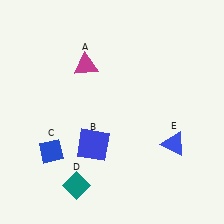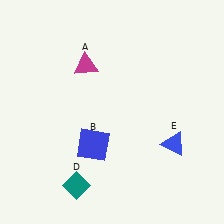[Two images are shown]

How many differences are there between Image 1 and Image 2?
There is 1 difference between the two images.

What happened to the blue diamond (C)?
The blue diamond (C) was removed in Image 2. It was in the bottom-left area of Image 1.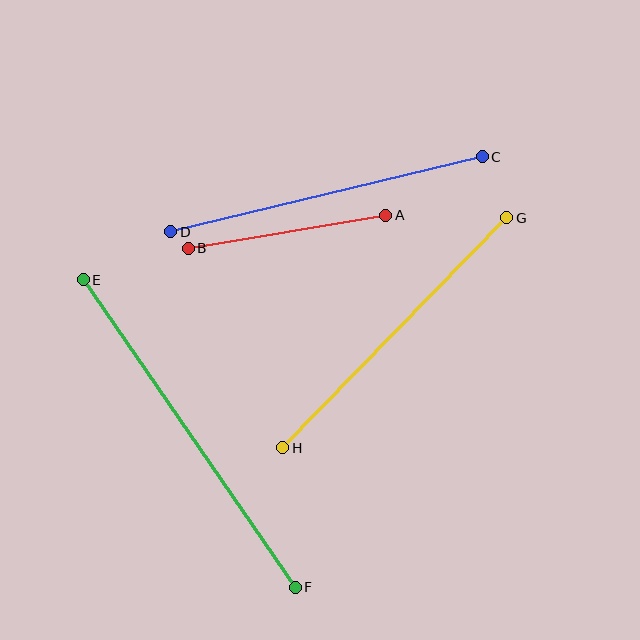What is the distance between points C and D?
The distance is approximately 321 pixels.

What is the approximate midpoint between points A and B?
The midpoint is at approximately (287, 232) pixels.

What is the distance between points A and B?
The distance is approximately 200 pixels.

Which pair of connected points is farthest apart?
Points E and F are farthest apart.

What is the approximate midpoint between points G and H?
The midpoint is at approximately (395, 333) pixels.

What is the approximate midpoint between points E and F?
The midpoint is at approximately (189, 434) pixels.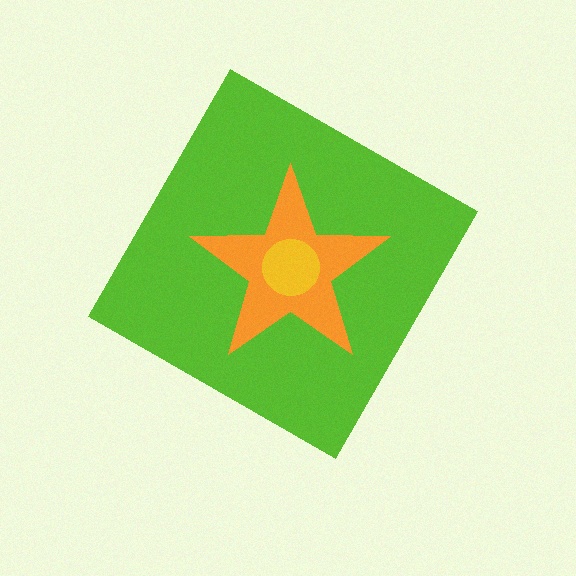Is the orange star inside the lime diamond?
Yes.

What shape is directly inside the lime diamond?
The orange star.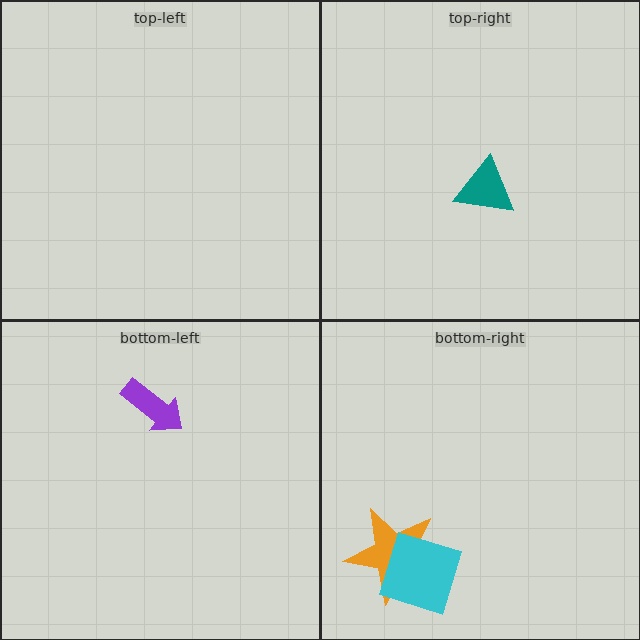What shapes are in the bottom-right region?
The orange star, the cyan square.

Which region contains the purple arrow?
The bottom-left region.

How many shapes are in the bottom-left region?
1.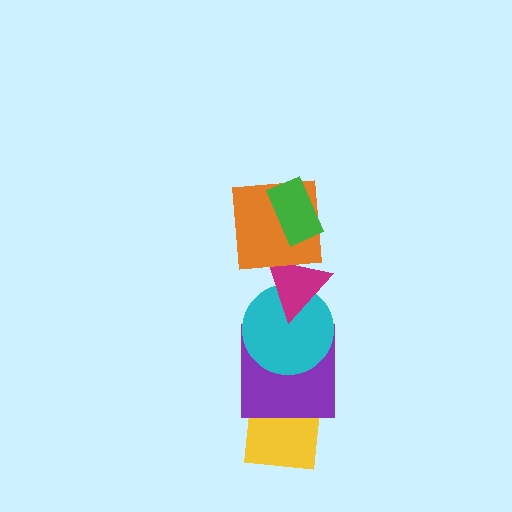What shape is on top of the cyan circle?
The magenta triangle is on top of the cyan circle.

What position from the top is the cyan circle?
The cyan circle is 4th from the top.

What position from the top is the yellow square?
The yellow square is 6th from the top.